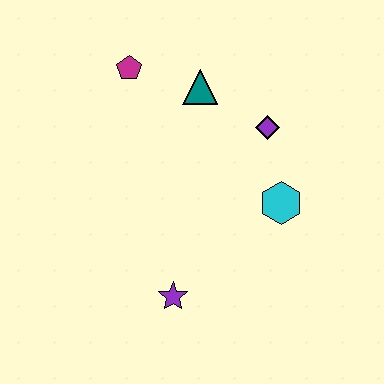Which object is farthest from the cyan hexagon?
The magenta pentagon is farthest from the cyan hexagon.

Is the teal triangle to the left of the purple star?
No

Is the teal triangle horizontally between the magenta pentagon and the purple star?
No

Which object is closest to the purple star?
The cyan hexagon is closest to the purple star.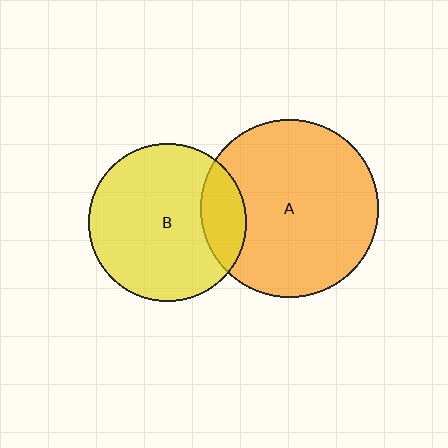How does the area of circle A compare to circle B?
Approximately 1.3 times.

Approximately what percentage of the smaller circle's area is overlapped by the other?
Approximately 20%.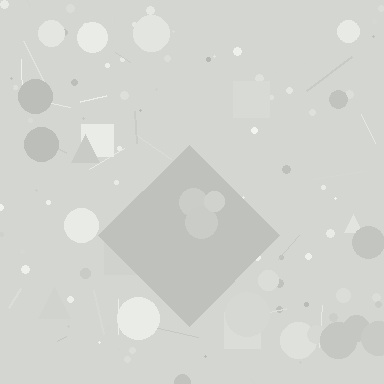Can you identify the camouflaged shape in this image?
The camouflaged shape is a diamond.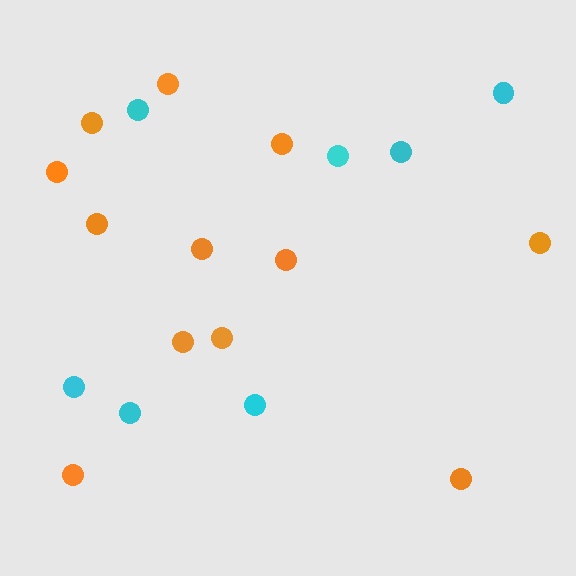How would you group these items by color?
There are 2 groups: one group of orange circles (12) and one group of cyan circles (7).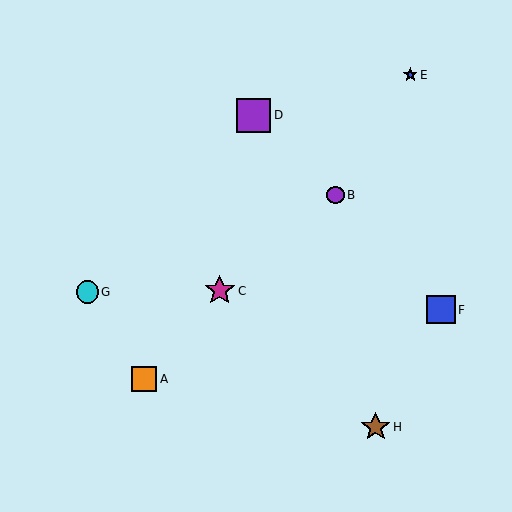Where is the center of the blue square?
The center of the blue square is at (441, 310).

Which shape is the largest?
The purple square (labeled D) is the largest.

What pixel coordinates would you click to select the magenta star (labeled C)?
Click at (220, 291) to select the magenta star C.